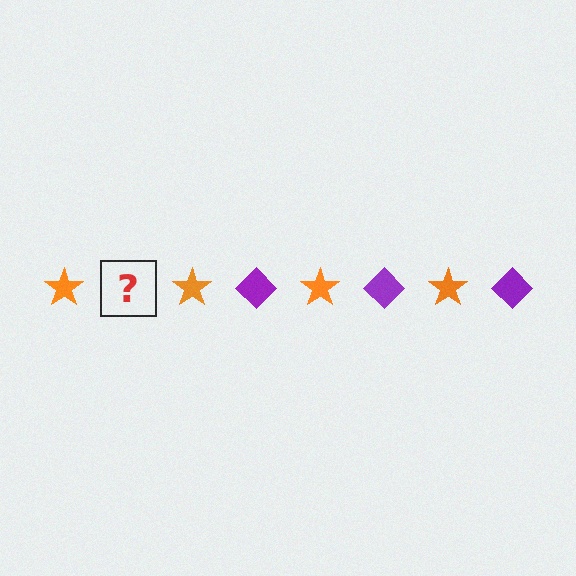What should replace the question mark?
The question mark should be replaced with a purple diamond.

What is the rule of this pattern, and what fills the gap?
The rule is that the pattern alternates between orange star and purple diamond. The gap should be filled with a purple diamond.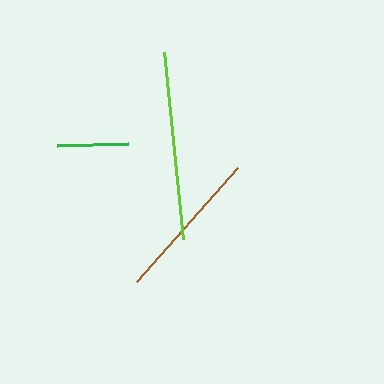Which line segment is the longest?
The lime line is the longest at approximately 189 pixels.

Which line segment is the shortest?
The green line is the shortest at approximately 72 pixels.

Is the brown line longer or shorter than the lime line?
The lime line is longer than the brown line.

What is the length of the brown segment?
The brown segment is approximately 152 pixels long.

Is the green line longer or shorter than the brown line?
The brown line is longer than the green line.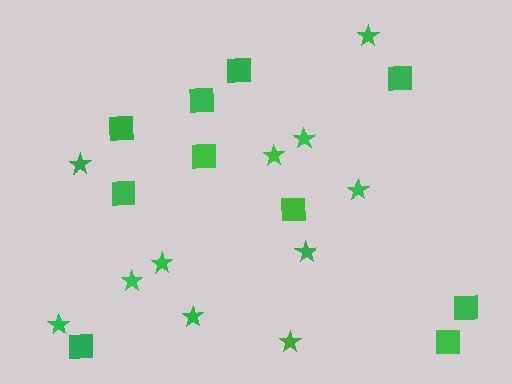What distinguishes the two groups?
There are 2 groups: one group of stars (11) and one group of squares (10).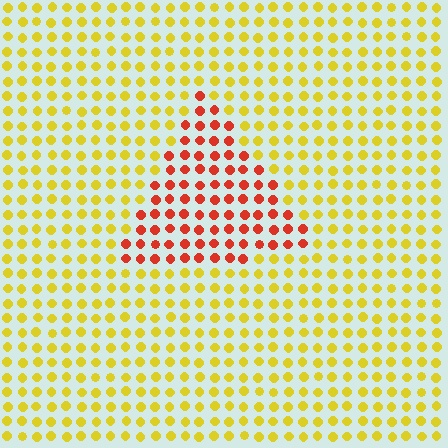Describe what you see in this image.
The image is filled with small yellow elements in a uniform arrangement. A triangle-shaped region is visible where the elements are tinted to a slightly different hue, forming a subtle color boundary.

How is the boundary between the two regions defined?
The boundary is defined purely by a slight shift in hue (about 52 degrees). Spacing, size, and orientation are identical on both sides.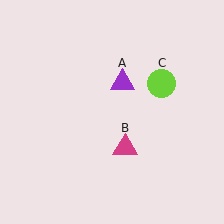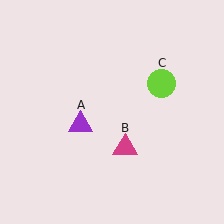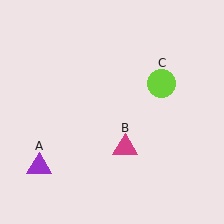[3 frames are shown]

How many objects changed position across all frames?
1 object changed position: purple triangle (object A).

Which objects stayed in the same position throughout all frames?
Magenta triangle (object B) and lime circle (object C) remained stationary.